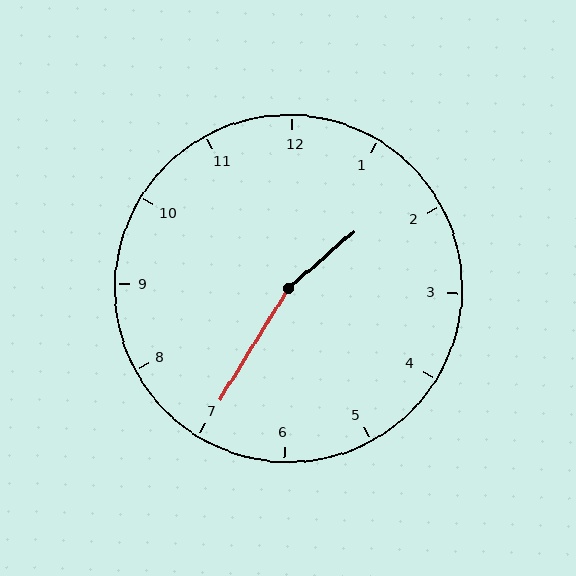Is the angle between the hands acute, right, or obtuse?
It is obtuse.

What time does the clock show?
1:35.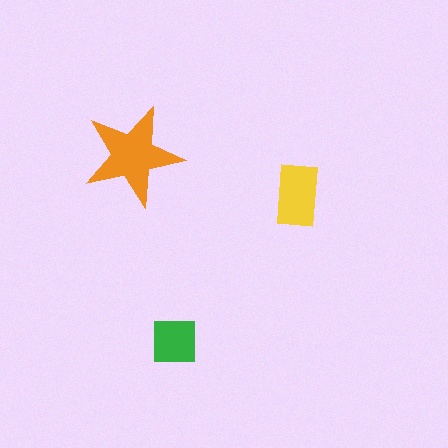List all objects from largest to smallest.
The orange star, the yellow rectangle, the green square.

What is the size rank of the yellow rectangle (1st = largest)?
2nd.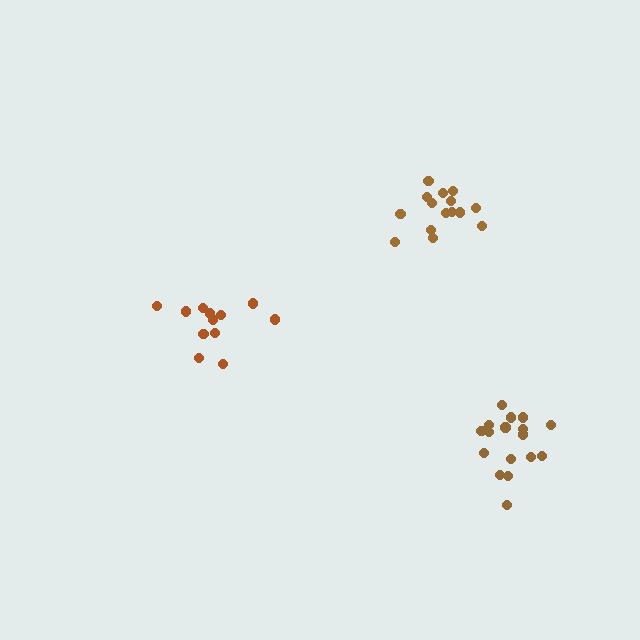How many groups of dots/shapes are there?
There are 3 groups.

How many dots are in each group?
Group 1: 17 dots, Group 2: 12 dots, Group 3: 15 dots (44 total).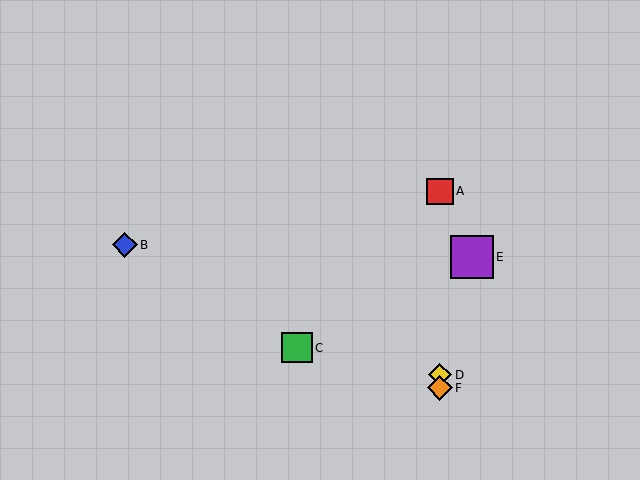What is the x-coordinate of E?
Object E is at x≈472.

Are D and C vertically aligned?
No, D is at x≈440 and C is at x≈297.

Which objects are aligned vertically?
Objects A, D, F are aligned vertically.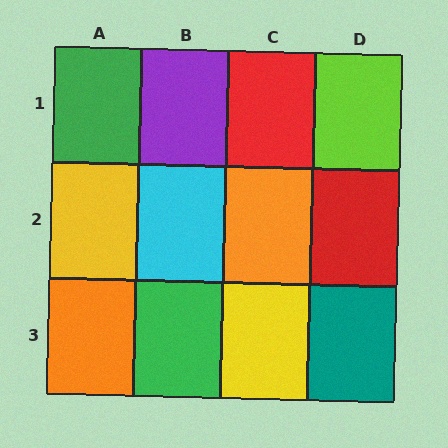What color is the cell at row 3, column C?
Yellow.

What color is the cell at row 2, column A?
Yellow.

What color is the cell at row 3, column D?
Teal.